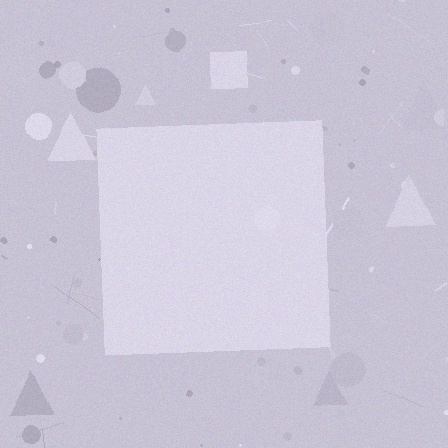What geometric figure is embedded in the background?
A square is embedded in the background.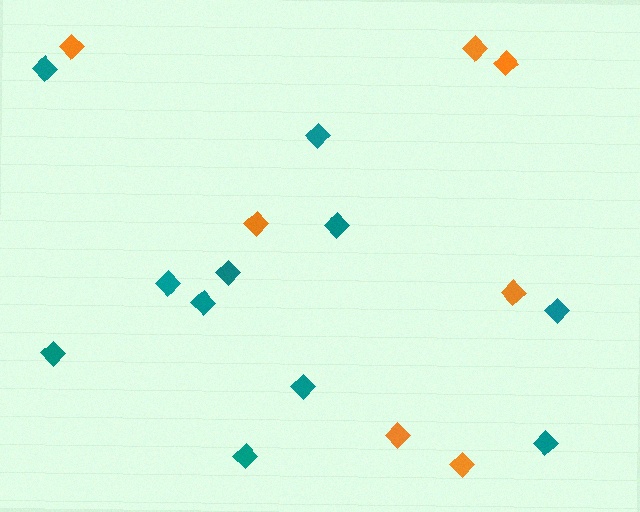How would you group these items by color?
There are 2 groups: one group of teal diamonds (11) and one group of orange diamonds (7).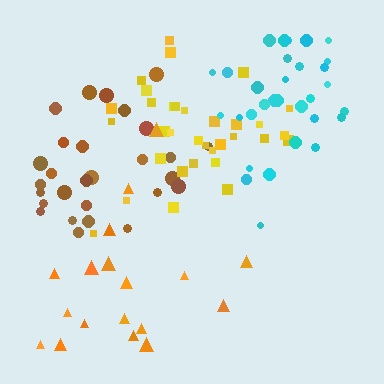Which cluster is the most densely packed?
Yellow.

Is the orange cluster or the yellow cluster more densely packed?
Yellow.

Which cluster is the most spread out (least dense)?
Orange.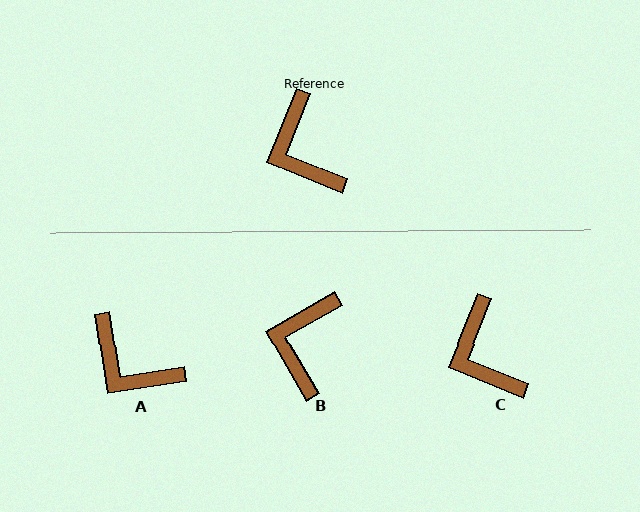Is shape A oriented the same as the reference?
No, it is off by about 31 degrees.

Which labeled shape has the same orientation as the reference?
C.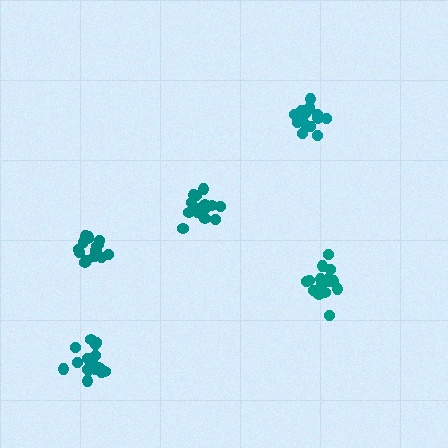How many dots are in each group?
Group 1: 15 dots, Group 2: 17 dots, Group 3: 17 dots, Group 4: 17 dots, Group 5: 16 dots (82 total).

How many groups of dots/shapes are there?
There are 5 groups.